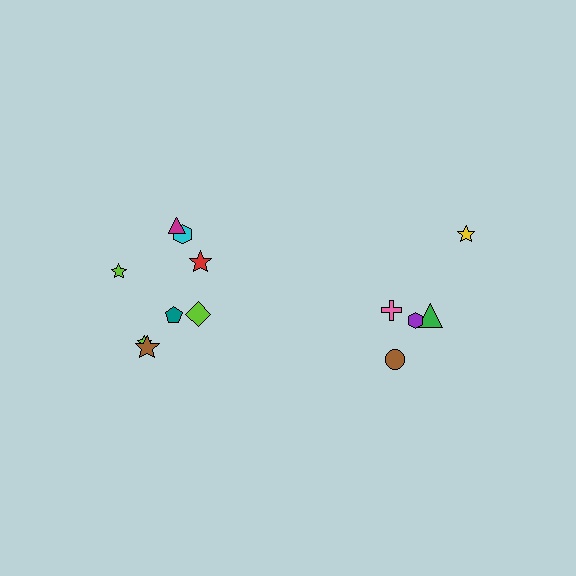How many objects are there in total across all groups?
There are 13 objects.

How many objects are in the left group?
There are 8 objects.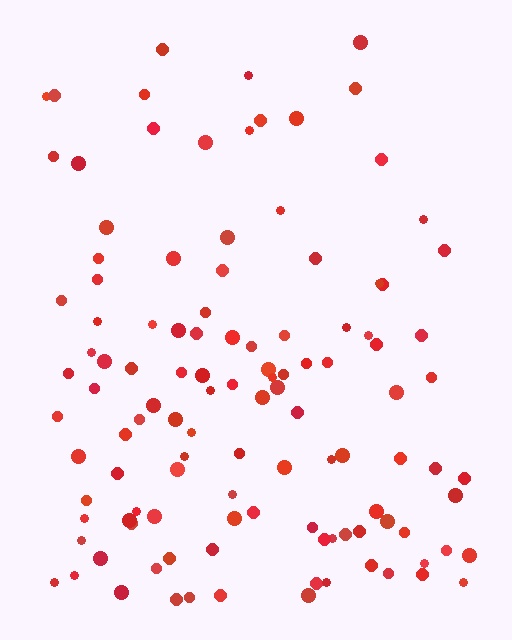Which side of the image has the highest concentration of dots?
The bottom.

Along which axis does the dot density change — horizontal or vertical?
Vertical.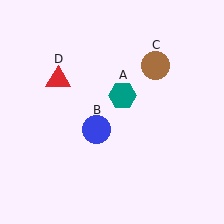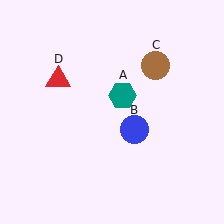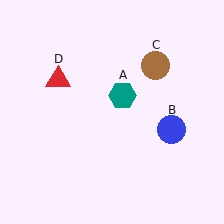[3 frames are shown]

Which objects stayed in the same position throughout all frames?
Teal hexagon (object A) and brown circle (object C) and red triangle (object D) remained stationary.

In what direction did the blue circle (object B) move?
The blue circle (object B) moved right.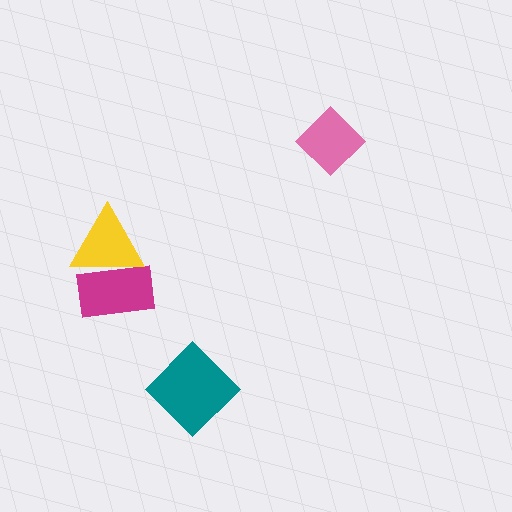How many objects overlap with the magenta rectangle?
1 object overlaps with the magenta rectangle.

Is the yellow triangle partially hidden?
No, no other shape covers it.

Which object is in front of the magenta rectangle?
The yellow triangle is in front of the magenta rectangle.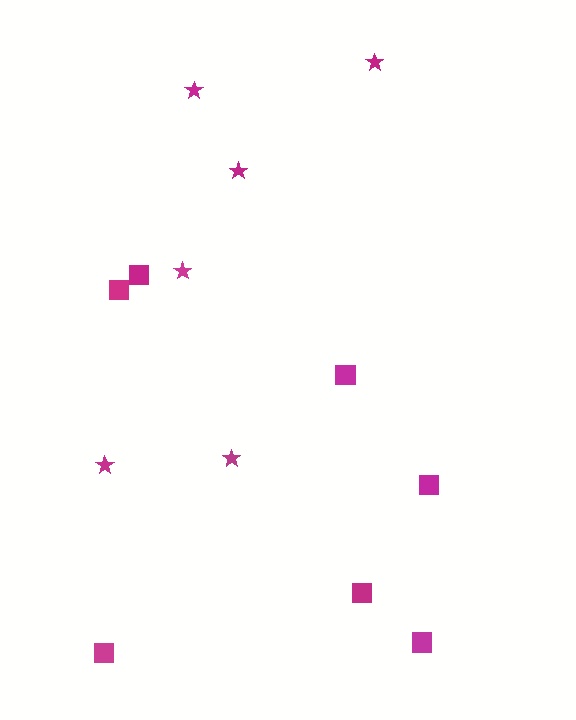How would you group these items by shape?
There are 2 groups: one group of stars (6) and one group of squares (7).